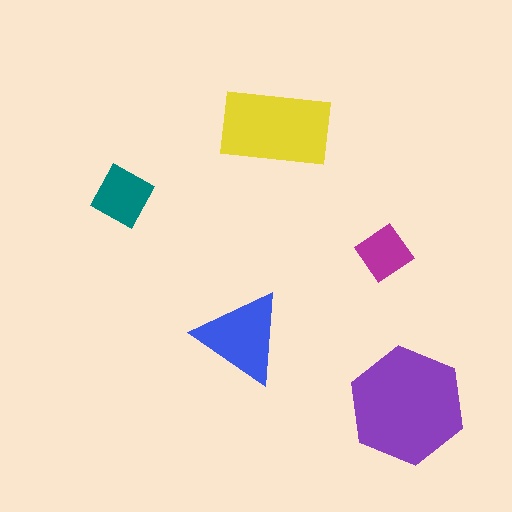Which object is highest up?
The yellow rectangle is topmost.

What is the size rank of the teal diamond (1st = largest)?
4th.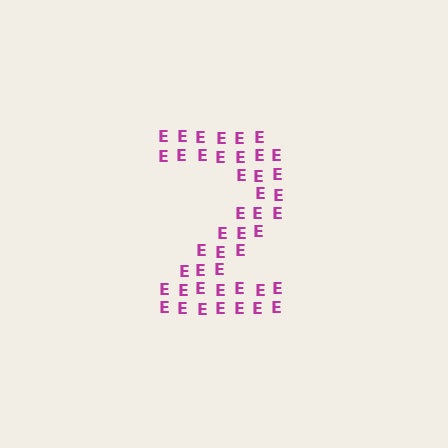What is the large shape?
The large shape is the digit 2.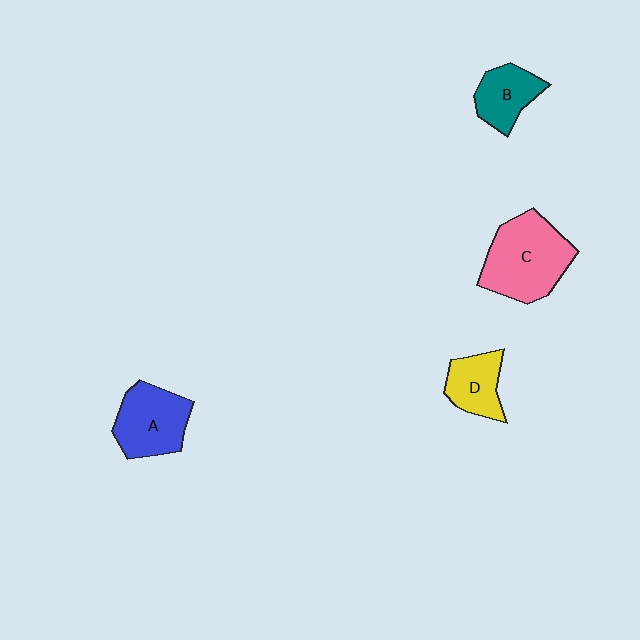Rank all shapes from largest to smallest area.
From largest to smallest: C (pink), A (blue), B (teal), D (yellow).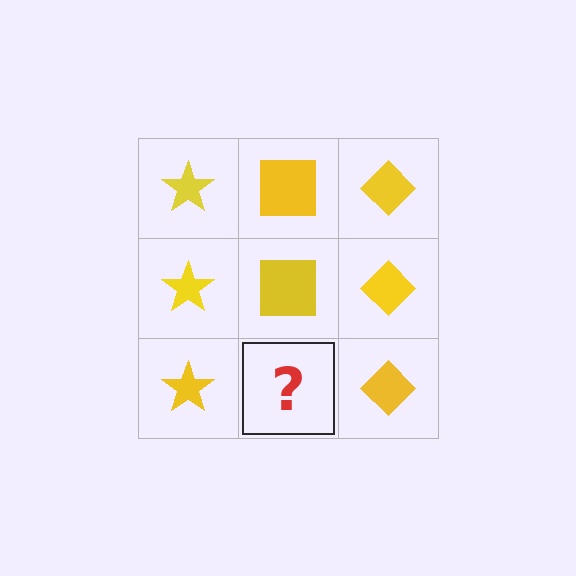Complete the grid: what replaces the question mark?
The question mark should be replaced with a yellow square.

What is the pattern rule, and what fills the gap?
The rule is that each column has a consistent shape. The gap should be filled with a yellow square.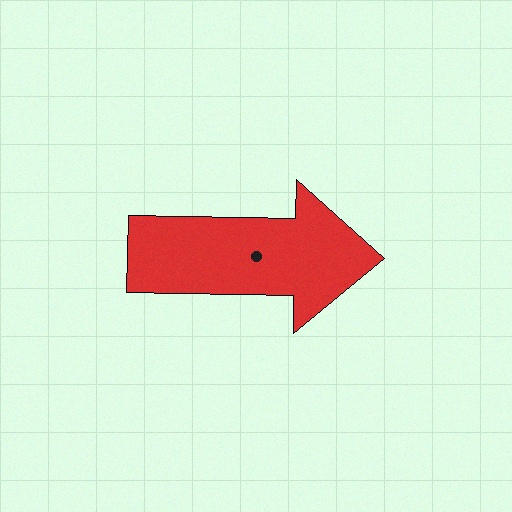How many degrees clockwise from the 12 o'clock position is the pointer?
Approximately 91 degrees.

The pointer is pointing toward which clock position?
Roughly 3 o'clock.